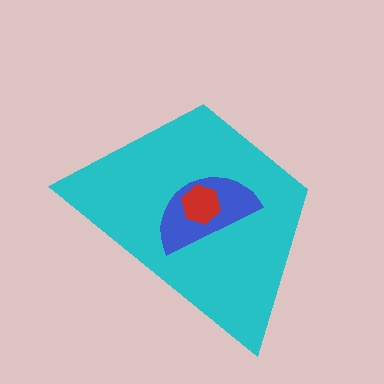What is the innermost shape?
The red hexagon.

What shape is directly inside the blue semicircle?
The red hexagon.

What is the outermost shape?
The cyan trapezoid.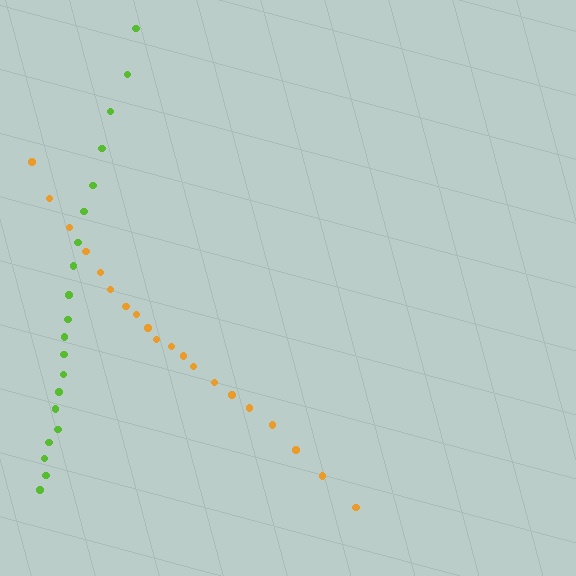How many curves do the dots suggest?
There are 2 distinct paths.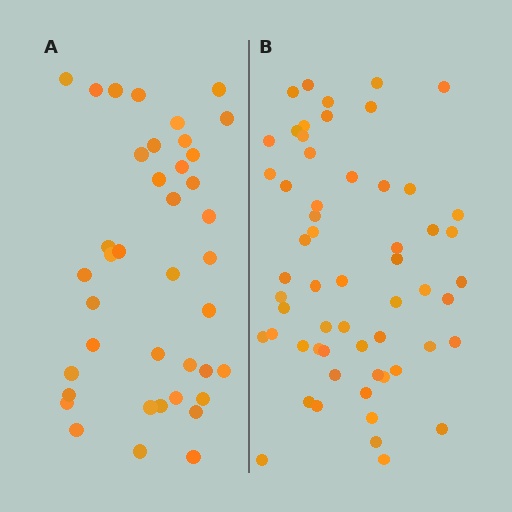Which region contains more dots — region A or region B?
Region B (the right region) has more dots.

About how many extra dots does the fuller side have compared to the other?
Region B has approximately 20 more dots than region A.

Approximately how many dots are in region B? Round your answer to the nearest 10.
About 60 dots. (The exact count is 58, which rounds to 60.)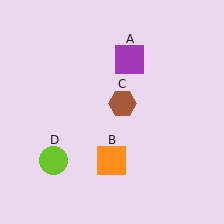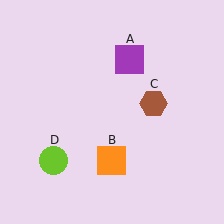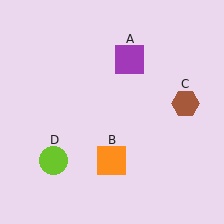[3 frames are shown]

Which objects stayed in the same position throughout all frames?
Purple square (object A) and orange square (object B) and lime circle (object D) remained stationary.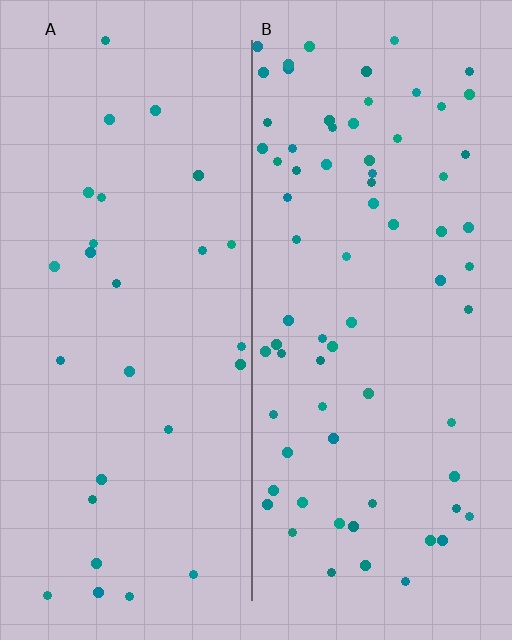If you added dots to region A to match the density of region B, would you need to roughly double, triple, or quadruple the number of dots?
Approximately triple.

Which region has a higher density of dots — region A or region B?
B (the right).